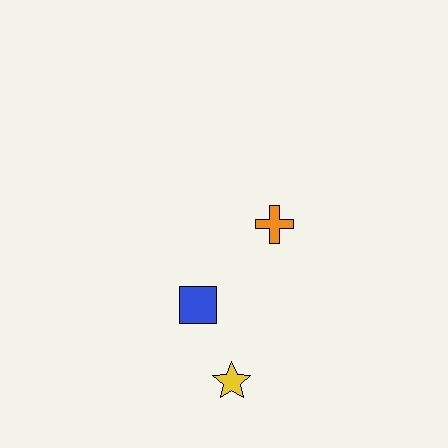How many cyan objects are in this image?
There are no cyan objects.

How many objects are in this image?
There are 3 objects.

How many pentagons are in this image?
There are no pentagons.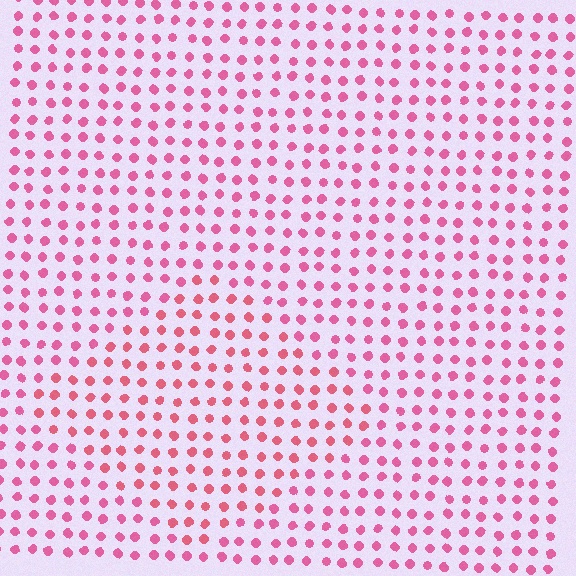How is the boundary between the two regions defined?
The boundary is defined purely by a slight shift in hue (about 17 degrees). Spacing, size, and orientation are identical on both sides.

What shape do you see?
I see a diamond.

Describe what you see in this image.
The image is filled with small pink elements in a uniform arrangement. A diamond-shaped region is visible where the elements are tinted to a slightly different hue, forming a subtle color boundary.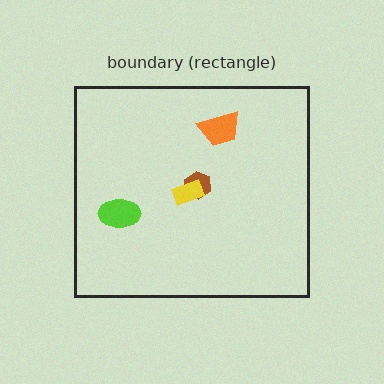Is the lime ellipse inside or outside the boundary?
Inside.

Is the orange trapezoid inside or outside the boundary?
Inside.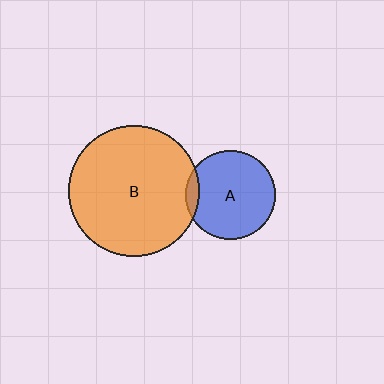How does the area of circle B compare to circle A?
Approximately 2.1 times.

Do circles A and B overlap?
Yes.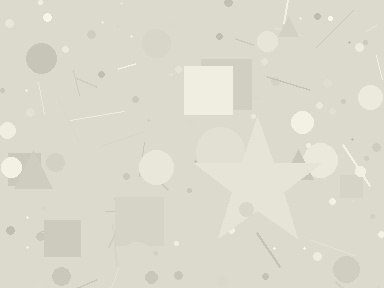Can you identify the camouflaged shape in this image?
The camouflaged shape is a star.